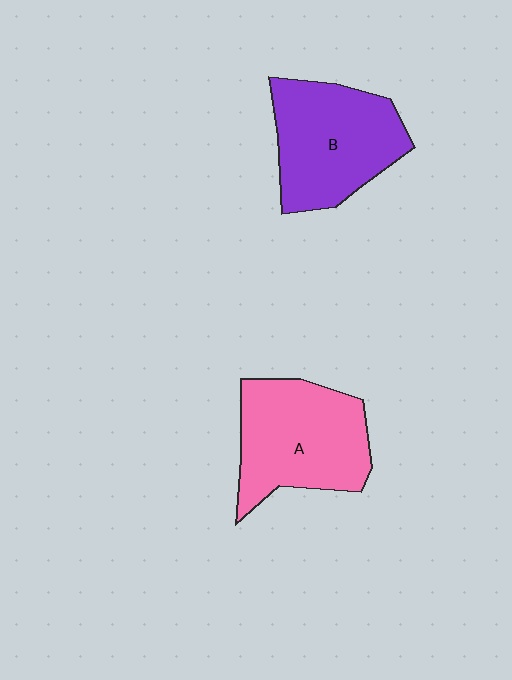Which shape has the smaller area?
Shape B (purple).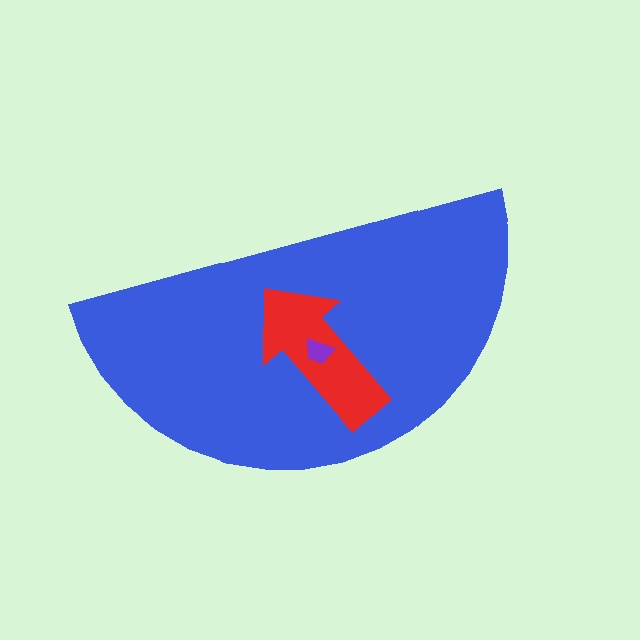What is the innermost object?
The purple trapezoid.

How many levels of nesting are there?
3.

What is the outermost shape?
The blue semicircle.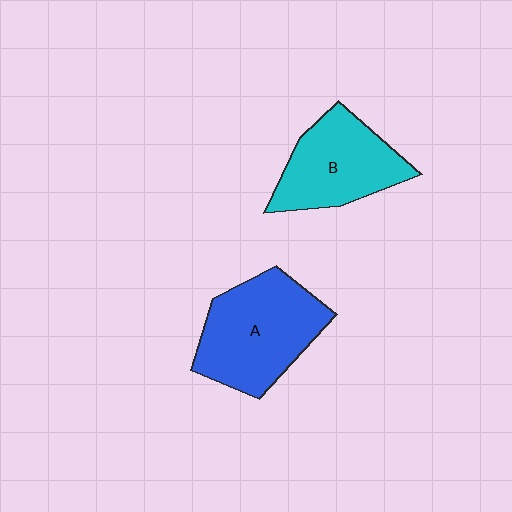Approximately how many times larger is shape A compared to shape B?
Approximately 1.2 times.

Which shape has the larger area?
Shape A (blue).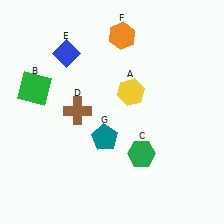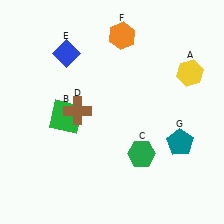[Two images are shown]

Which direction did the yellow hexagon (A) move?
The yellow hexagon (A) moved right.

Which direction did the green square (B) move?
The green square (B) moved right.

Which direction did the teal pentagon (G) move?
The teal pentagon (G) moved right.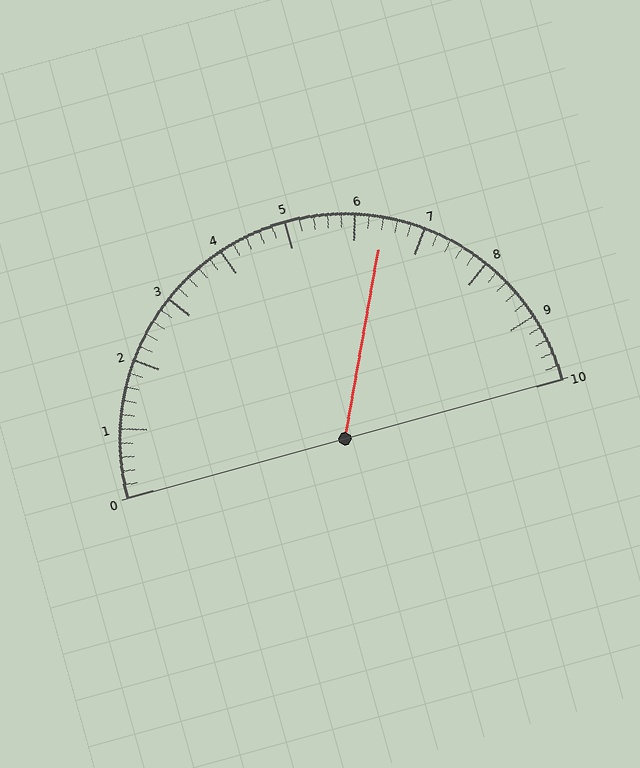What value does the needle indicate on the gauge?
The needle indicates approximately 6.4.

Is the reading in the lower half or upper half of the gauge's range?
The reading is in the upper half of the range (0 to 10).